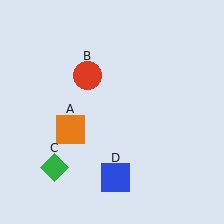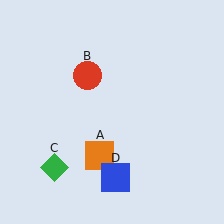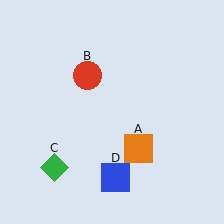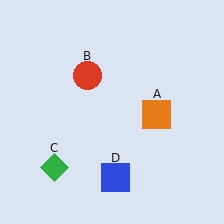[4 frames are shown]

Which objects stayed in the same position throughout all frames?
Red circle (object B) and green diamond (object C) and blue square (object D) remained stationary.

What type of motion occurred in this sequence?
The orange square (object A) rotated counterclockwise around the center of the scene.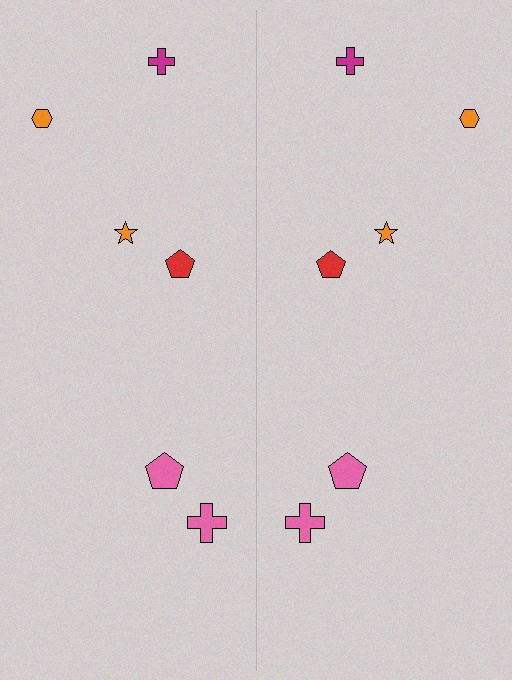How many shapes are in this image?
There are 12 shapes in this image.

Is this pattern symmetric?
Yes, this pattern has bilateral (reflection) symmetry.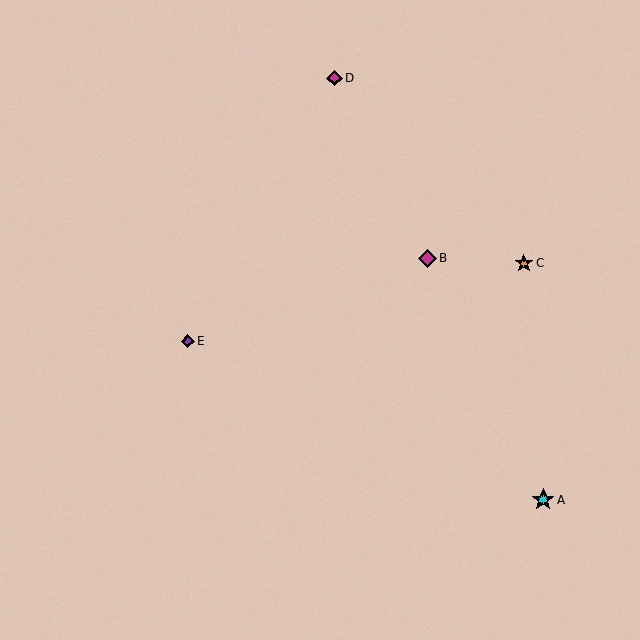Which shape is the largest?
The cyan star (labeled A) is the largest.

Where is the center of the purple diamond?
The center of the purple diamond is at (188, 341).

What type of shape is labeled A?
Shape A is a cyan star.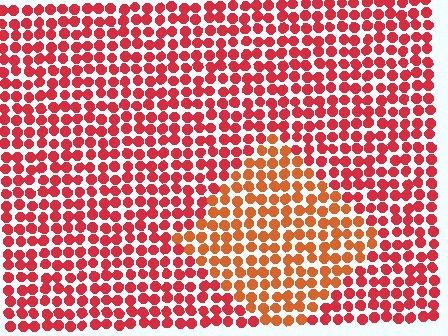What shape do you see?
I see a diamond.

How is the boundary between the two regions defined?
The boundary is defined purely by a slight shift in hue (about 27 degrees). Spacing, size, and orientation are identical on both sides.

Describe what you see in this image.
The image is filled with small red elements in a uniform arrangement. A diamond-shaped region is visible where the elements are tinted to a slightly different hue, forming a subtle color boundary.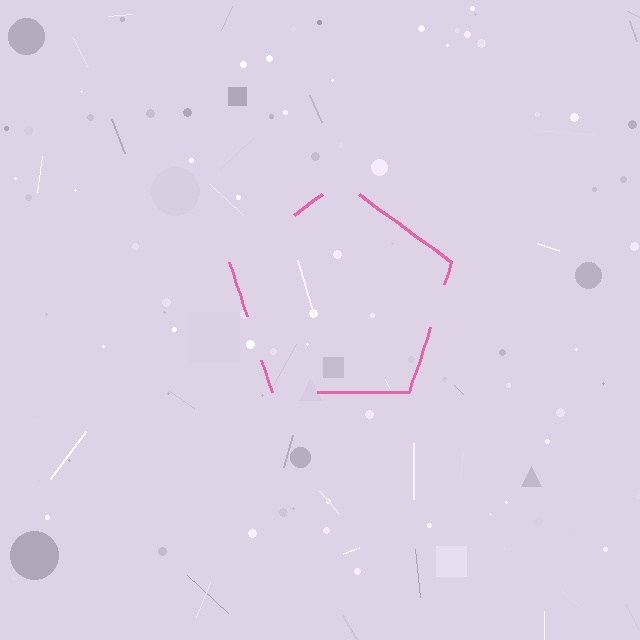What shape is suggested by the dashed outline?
The dashed outline suggests a pentagon.